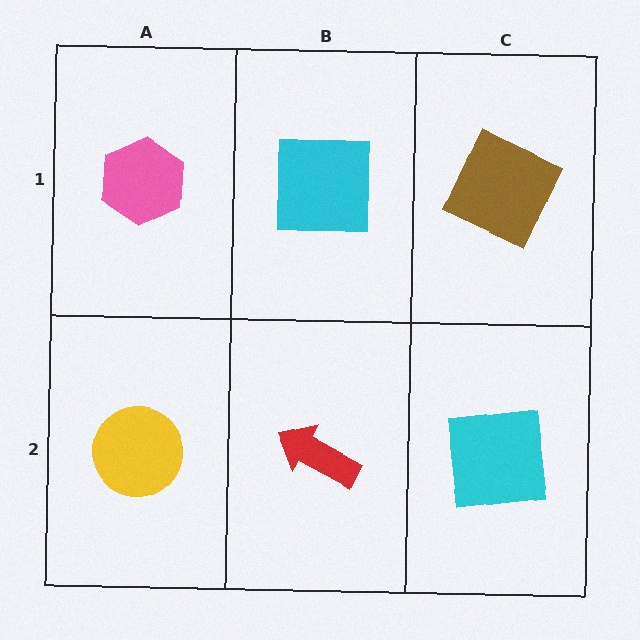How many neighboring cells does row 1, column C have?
2.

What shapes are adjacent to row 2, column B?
A cyan square (row 1, column B), a yellow circle (row 2, column A), a cyan square (row 2, column C).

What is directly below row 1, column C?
A cyan square.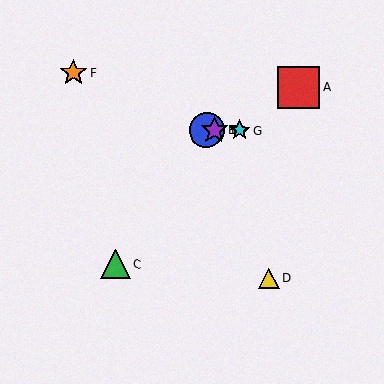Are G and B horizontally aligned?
Yes, both are at y≈131.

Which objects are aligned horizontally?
Objects B, E, G are aligned horizontally.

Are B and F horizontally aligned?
No, B is at y≈130 and F is at y≈72.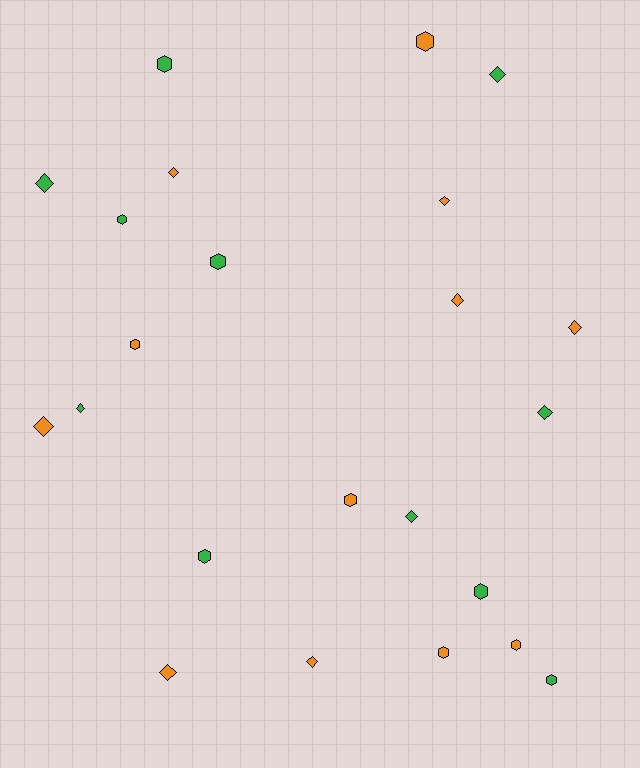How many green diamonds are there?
There are 5 green diamonds.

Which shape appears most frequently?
Diamond, with 12 objects.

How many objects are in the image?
There are 23 objects.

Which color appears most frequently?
Orange, with 12 objects.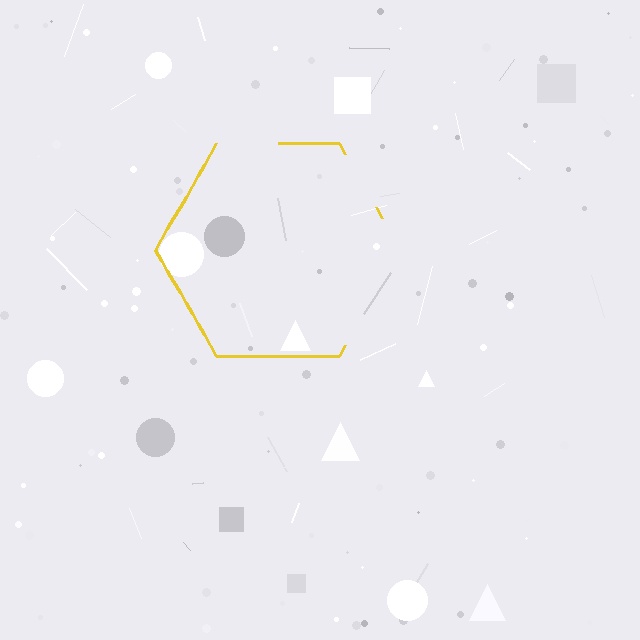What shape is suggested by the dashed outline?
The dashed outline suggests a hexagon.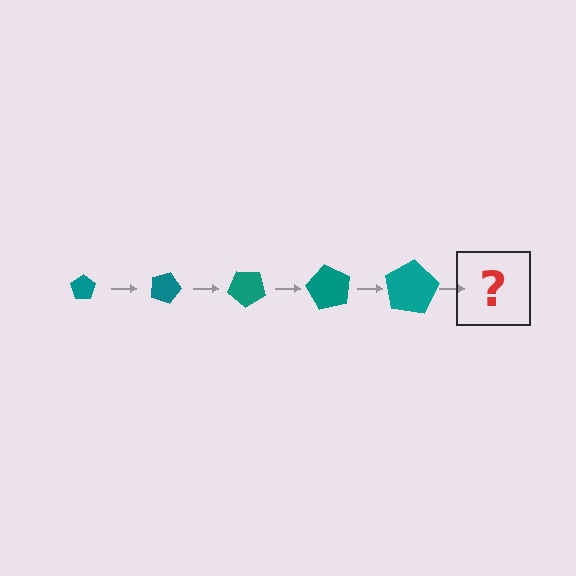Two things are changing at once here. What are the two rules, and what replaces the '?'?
The two rules are that the pentagon grows larger each step and it rotates 20 degrees each step. The '?' should be a pentagon, larger than the previous one and rotated 100 degrees from the start.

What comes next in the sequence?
The next element should be a pentagon, larger than the previous one and rotated 100 degrees from the start.